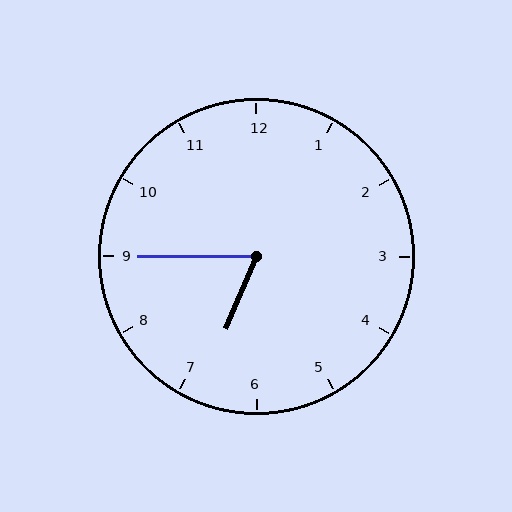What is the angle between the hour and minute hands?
Approximately 68 degrees.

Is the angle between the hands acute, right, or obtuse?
It is acute.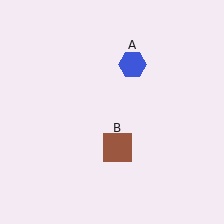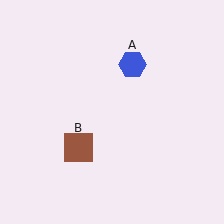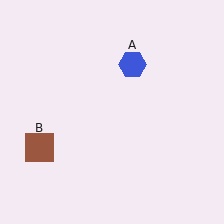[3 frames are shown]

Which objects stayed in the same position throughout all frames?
Blue hexagon (object A) remained stationary.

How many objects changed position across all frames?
1 object changed position: brown square (object B).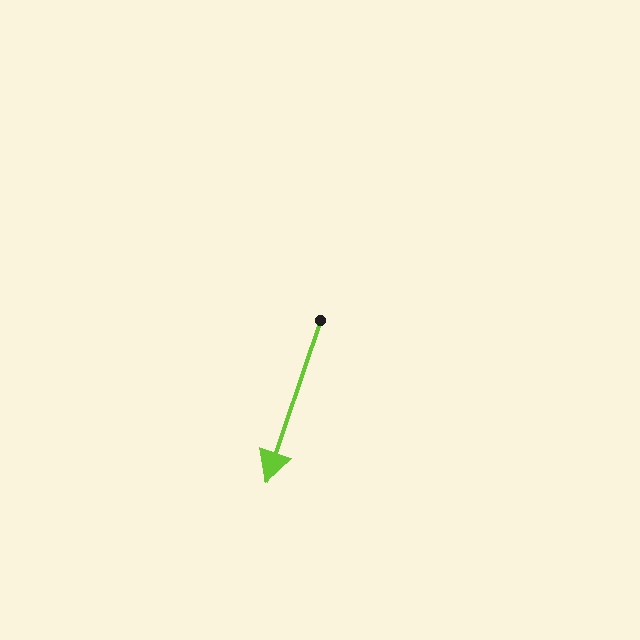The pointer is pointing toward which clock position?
Roughly 7 o'clock.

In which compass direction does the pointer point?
South.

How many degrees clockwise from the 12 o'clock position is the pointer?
Approximately 199 degrees.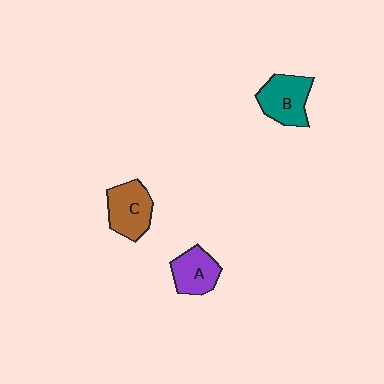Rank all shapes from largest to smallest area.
From largest to smallest: B (teal), C (brown), A (purple).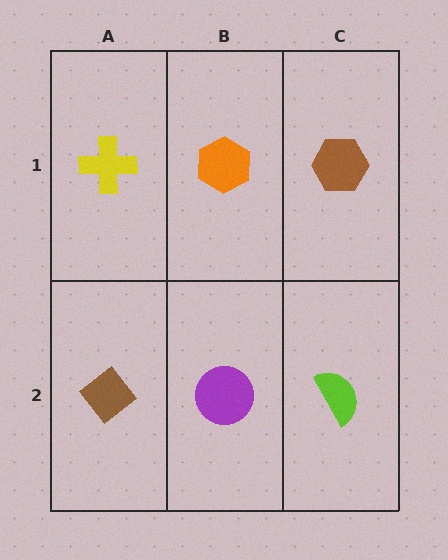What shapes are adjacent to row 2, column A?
A yellow cross (row 1, column A), a purple circle (row 2, column B).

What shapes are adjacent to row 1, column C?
A lime semicircle (row 2, column C), an orange hexagon (row 1, column B).